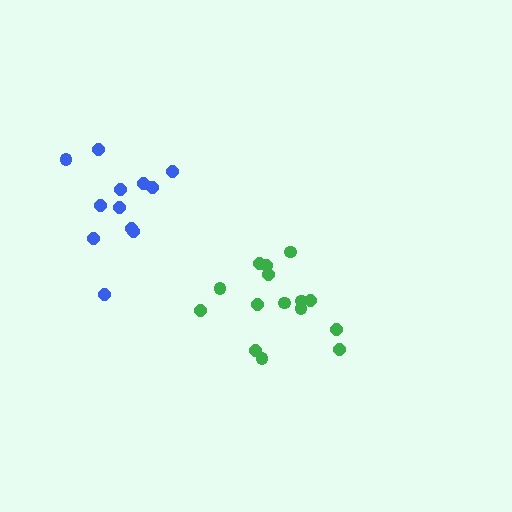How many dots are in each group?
Group 1: 12 dots, Group 2: 15 dots (27 total).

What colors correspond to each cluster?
The clusters are colored: blue, green.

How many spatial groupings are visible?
There are 2 spatial groupings.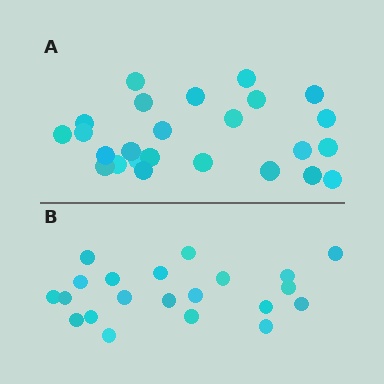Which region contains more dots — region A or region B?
Region A (the top region) has more dots.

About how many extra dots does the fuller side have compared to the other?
Region A has about 4 more dots than region B.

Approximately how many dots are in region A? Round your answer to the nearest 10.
About 20 dots. (The exact count is 25, which rounds to 20.)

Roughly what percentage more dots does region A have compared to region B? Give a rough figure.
About 20% more.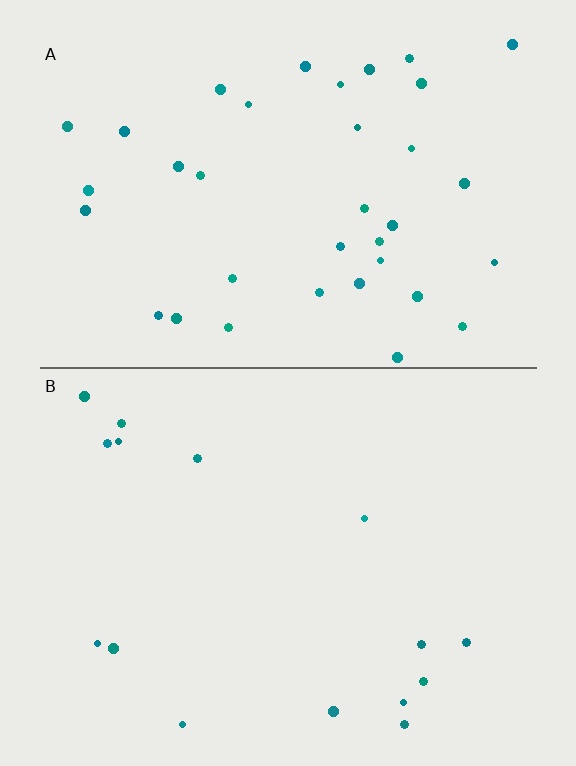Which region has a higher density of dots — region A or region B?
A (the top).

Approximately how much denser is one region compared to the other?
Approximately 2.3× — region A over region B.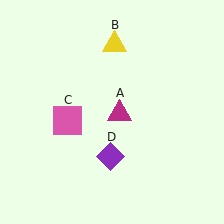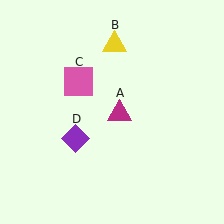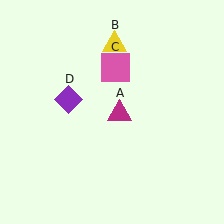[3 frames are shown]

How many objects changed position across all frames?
2 objects changed position: pink square (object C), purple diamond (object D).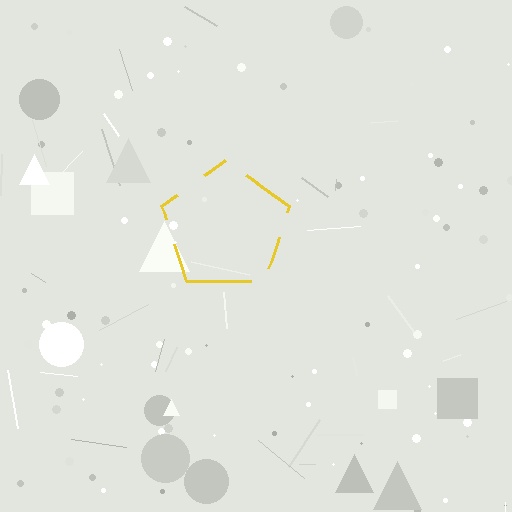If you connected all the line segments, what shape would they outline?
They would outline a pentagon.